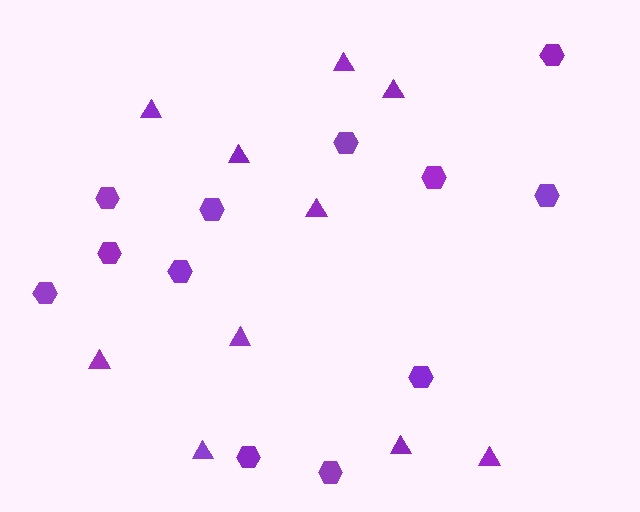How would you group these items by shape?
There are 2 groups: one group of triangles (10) and one group of hexagons (12).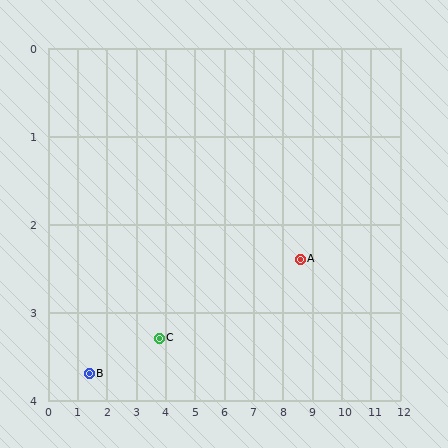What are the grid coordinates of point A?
Point A is at approximately (8.6, 2.4).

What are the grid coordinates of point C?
Point C is at approximately (3.8, 3.3).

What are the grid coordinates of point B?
Point B is at approximately (1.4, 3.7).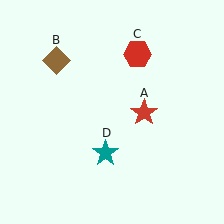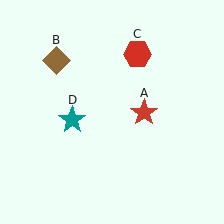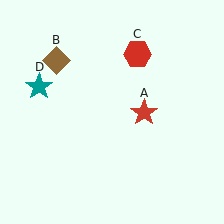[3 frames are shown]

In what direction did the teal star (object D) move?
The teal star (object D) moved up and to the left.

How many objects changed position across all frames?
1 object changed position: teal star (object D).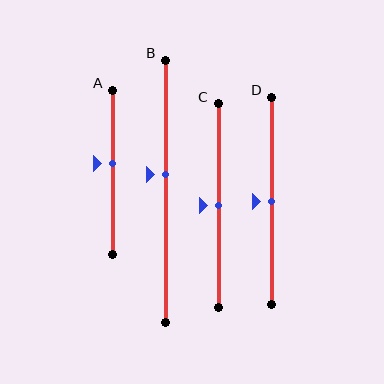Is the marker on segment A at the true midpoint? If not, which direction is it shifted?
No, the marker on segment A is shifted upward by about 6% of the segment length.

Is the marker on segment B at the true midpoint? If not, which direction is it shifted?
No, the marker on segment B is shifted upward by about 6% of the segment length.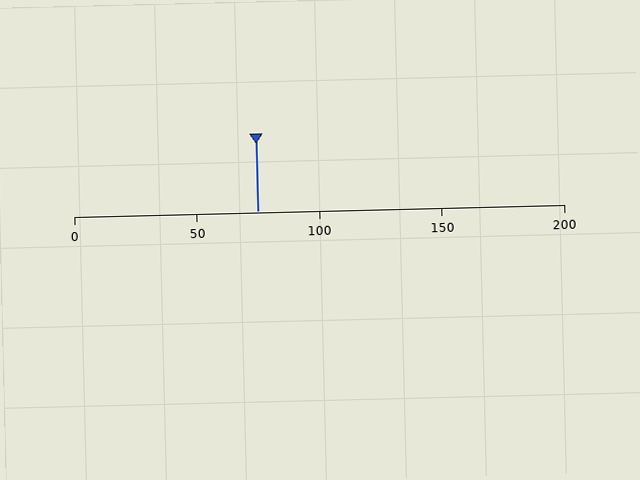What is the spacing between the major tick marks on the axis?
The major ticks are spaced 50 apart.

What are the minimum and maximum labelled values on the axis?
The axis runs from 0 to 200.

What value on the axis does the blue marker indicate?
The marker indicates approximately 75.